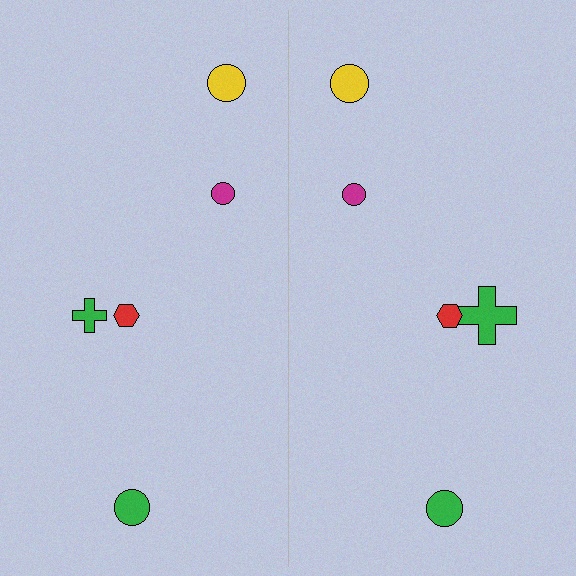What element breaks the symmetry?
The green cross on the right side has a different size than its mirror counterpart.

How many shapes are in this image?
There are 10 shapes in this image.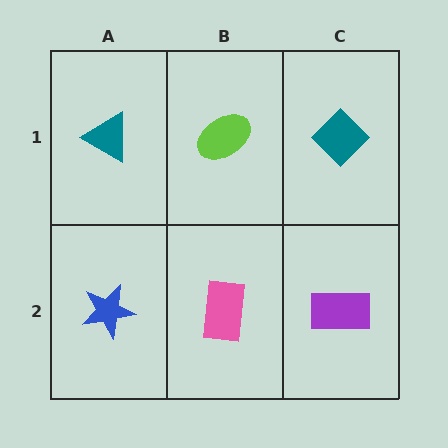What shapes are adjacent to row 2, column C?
A teal diamond (row 1, column C), a pink rectangle (row 2, column B).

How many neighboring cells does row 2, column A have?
2.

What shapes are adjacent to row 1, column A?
A blue star (row 2, column A), a lime ellipse (row 1, column B).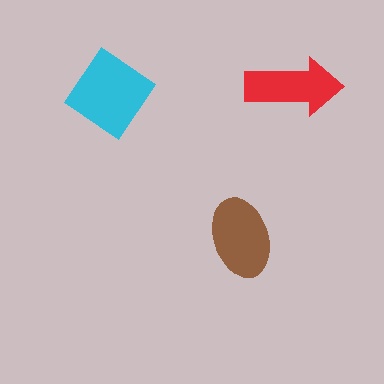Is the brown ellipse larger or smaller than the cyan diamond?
Smaller.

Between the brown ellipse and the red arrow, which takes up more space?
The brown ellipse.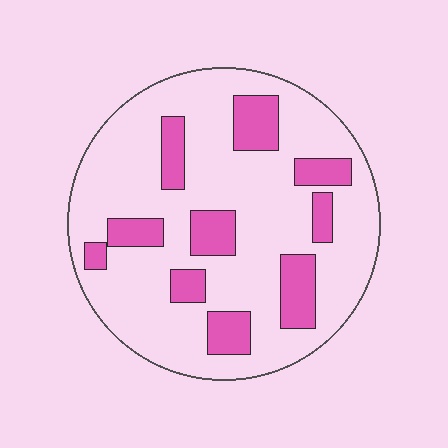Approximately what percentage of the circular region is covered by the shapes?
Approximately 20%.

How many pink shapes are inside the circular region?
10.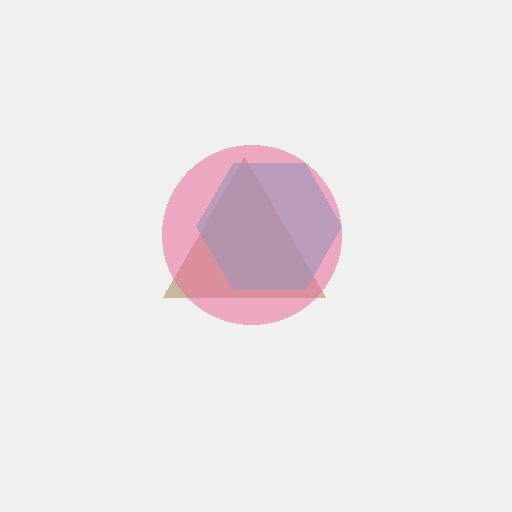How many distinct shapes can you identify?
There are 3 distinct shapes: a brown triangle, a cyan hexagon, a pink circle.